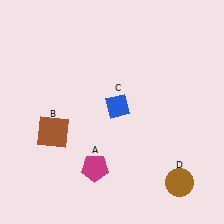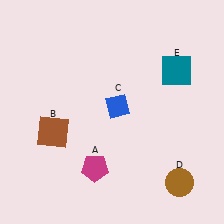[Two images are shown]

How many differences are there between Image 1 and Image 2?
There is 1 difference between the two images.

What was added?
A teal square (E) was added in Image 2.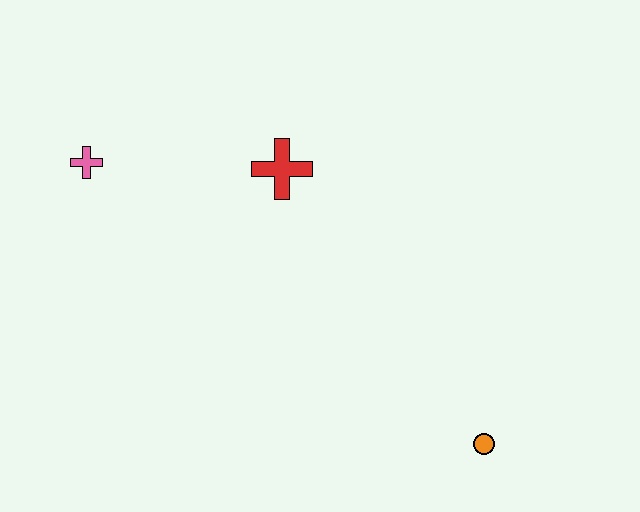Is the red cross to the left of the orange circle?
Yes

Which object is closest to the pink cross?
The red cross is closest to the pink cross.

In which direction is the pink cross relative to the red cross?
The pink cross is to the left of the red cross.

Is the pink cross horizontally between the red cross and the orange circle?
No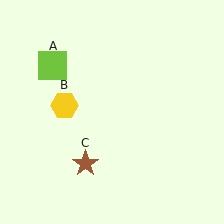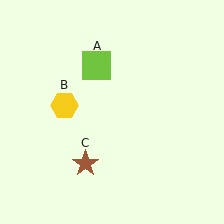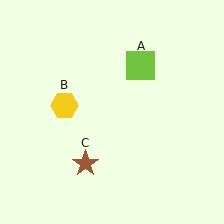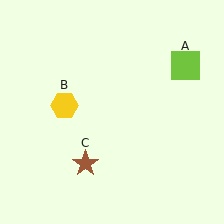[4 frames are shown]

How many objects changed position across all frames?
1 object changed position: lime square (object A).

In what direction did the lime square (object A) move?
The lime square (object A) moved right.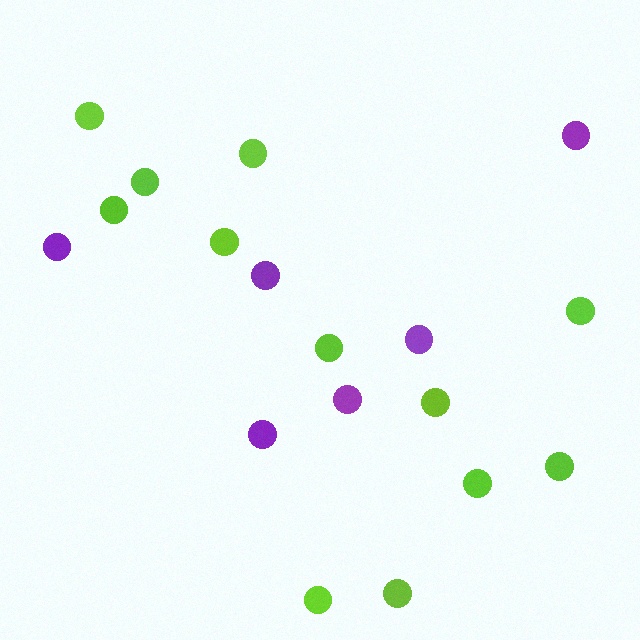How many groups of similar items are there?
There are 2 groups: one group of purple circles (6) and one group of lime circles (12).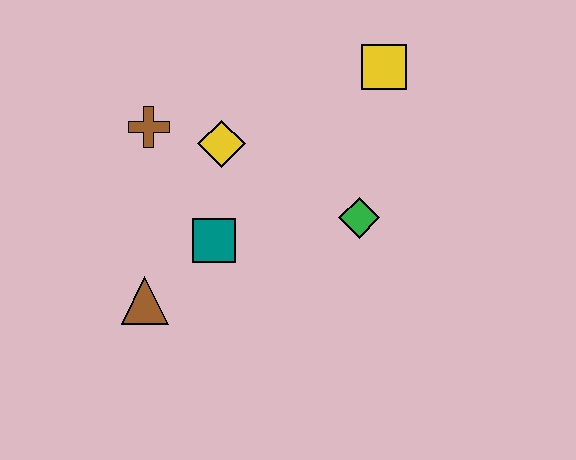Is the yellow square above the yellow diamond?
Yes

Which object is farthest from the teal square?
The yellow square is farthest from the teal square.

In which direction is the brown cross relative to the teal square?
The brown cross is above the teal square.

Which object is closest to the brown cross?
The yellow diamond is closest to the brown cross.